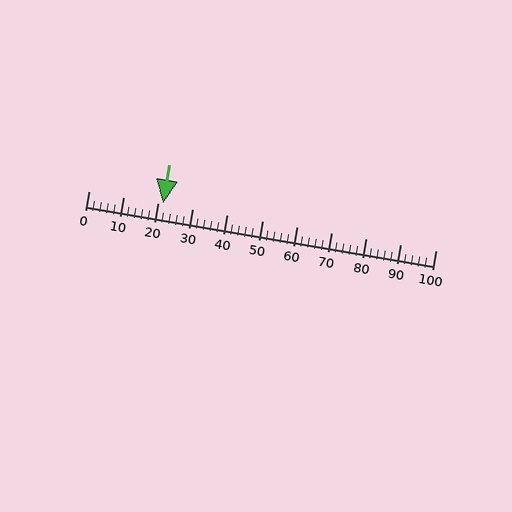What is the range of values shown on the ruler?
The ruler shows values from 0 to 100.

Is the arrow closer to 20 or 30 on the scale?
The arrow is closer to 20.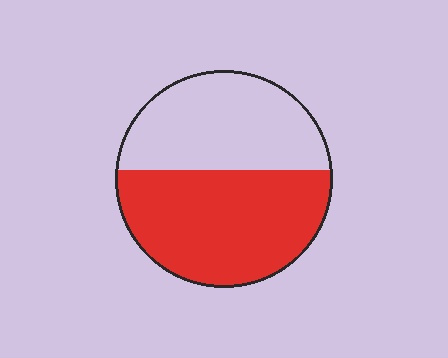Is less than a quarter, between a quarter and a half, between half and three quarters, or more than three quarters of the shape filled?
Between half and three quarters.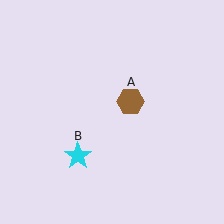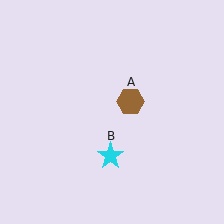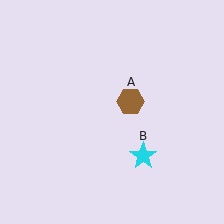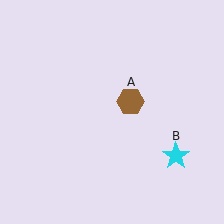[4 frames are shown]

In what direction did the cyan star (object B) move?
The cyan star (object B) moved right.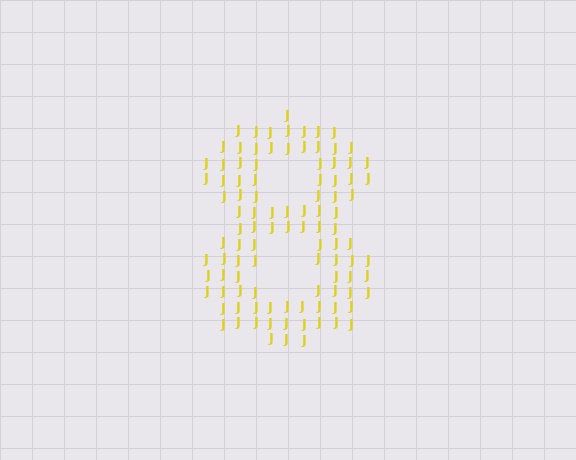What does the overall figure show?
The overall figure shows the digit 8.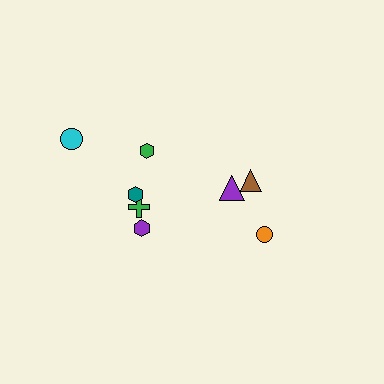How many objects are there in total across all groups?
There are 8 objects.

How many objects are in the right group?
There are 3 objects.